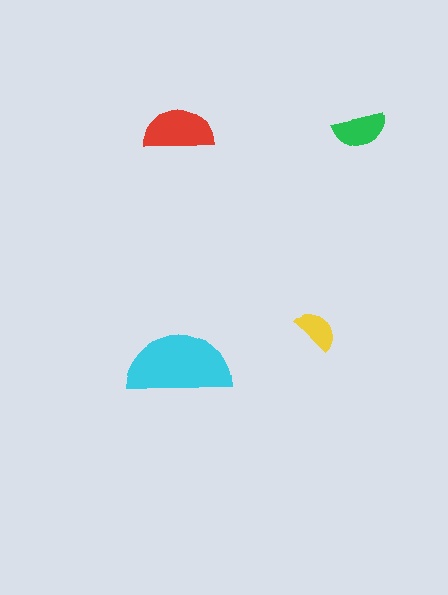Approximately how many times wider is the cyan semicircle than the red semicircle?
About 1.5 times wider.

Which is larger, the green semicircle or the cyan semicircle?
The cyan one.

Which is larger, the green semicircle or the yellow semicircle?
The green one.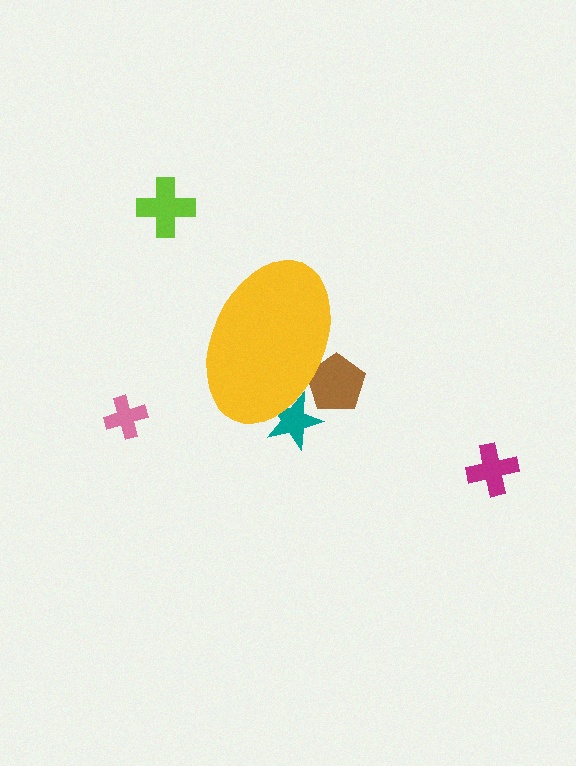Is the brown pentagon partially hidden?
Yes, the brown pentagon is partially hidden behind the yellow ellipse.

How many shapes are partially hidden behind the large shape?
2 shapes are partially hidden.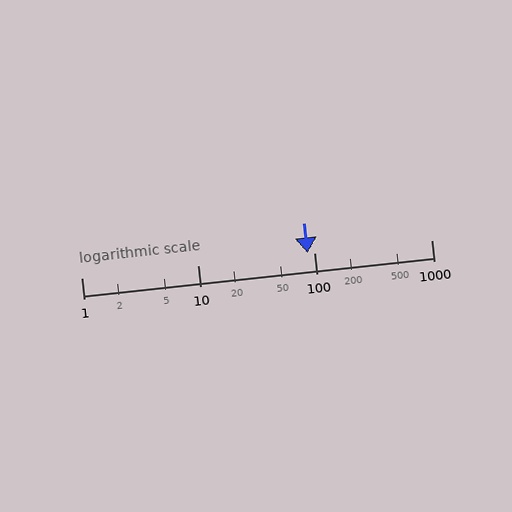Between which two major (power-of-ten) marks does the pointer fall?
The pointer is between 10 and 100.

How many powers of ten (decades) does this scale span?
The scale spans 3 decades, from 1 to 1000.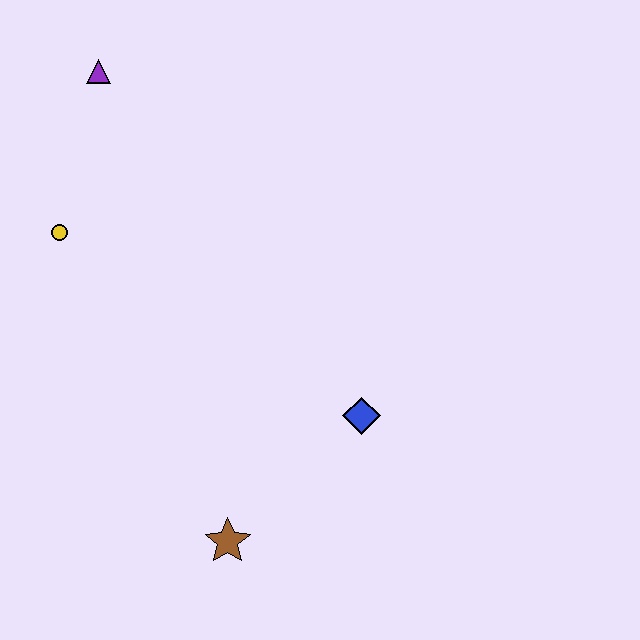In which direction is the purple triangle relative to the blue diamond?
The purple triangle is above the blue diamond.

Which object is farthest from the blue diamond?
The purple triangle is farthest from the blue diamond.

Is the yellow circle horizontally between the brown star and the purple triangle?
No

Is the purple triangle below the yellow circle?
No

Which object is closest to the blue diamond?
The brown star is closest to the blue diamond.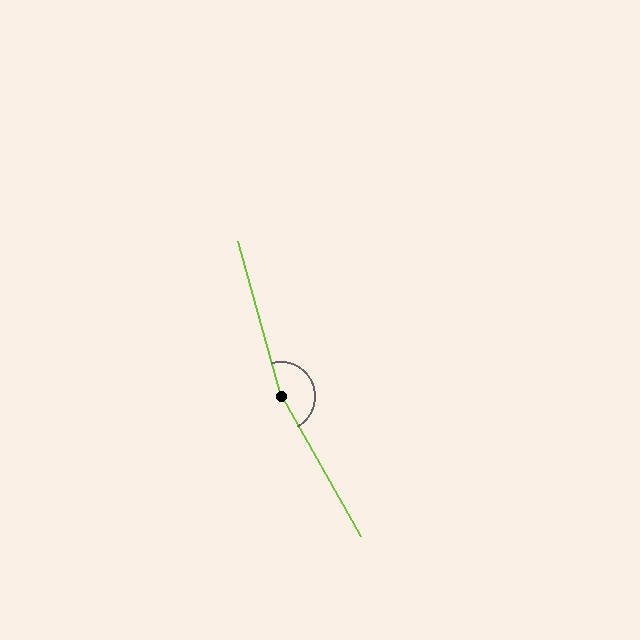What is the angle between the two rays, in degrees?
Approximately 166 degrees.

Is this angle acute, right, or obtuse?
It is obtuse.